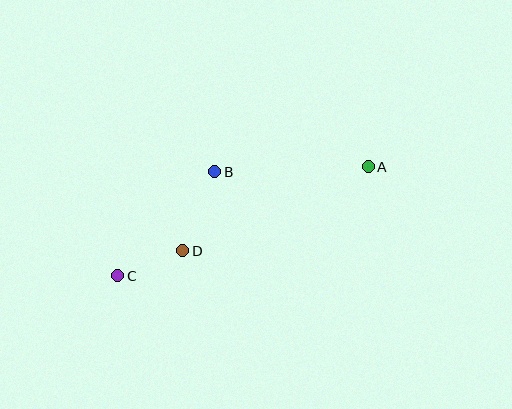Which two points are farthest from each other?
Points A and C are farthest from each other.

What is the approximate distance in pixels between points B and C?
The distance between B and C is approximately 142 pixels.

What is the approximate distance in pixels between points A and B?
The distance between A and B is approximately 154 pixels.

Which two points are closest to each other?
Points C and D are closest to each other.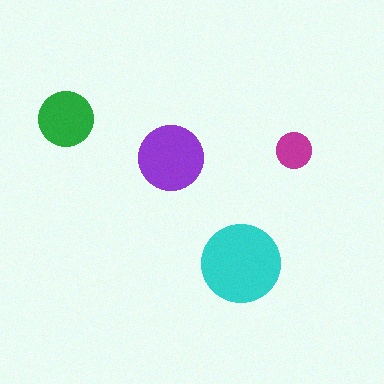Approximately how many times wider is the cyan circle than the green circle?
About 1.5 times wider.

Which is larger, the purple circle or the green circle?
The purple one.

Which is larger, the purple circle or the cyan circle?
The cyan one.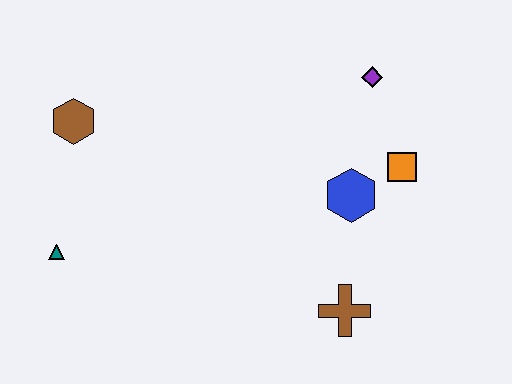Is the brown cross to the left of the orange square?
Yes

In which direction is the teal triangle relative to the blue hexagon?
The teal triangle is to the left of the blue hexagon.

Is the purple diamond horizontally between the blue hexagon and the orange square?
Yes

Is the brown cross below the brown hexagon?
Yes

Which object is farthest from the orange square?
The teal triangle is farthest from the orange square.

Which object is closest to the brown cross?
The blue hexagon is closest to the brown cross.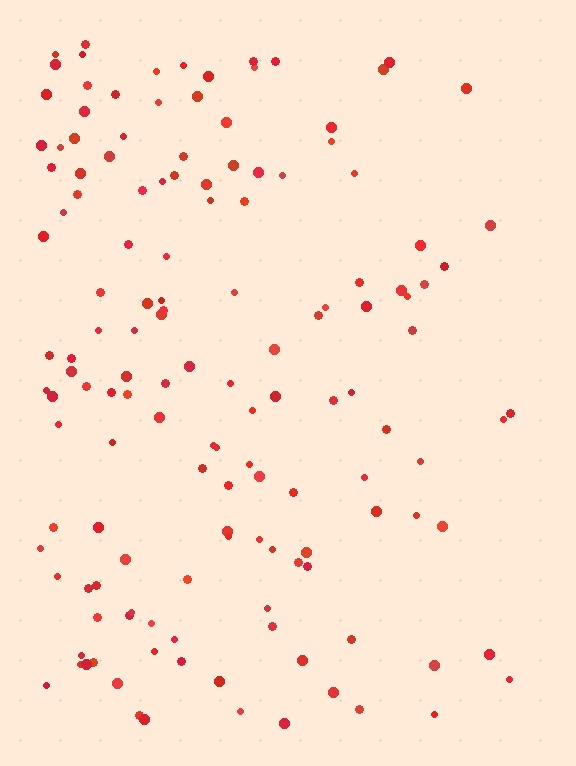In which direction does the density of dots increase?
From right to left, with the left side densest.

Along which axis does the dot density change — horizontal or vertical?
Horizontal.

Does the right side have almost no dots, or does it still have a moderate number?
Still a moderate number, just noticeably fewer than the left.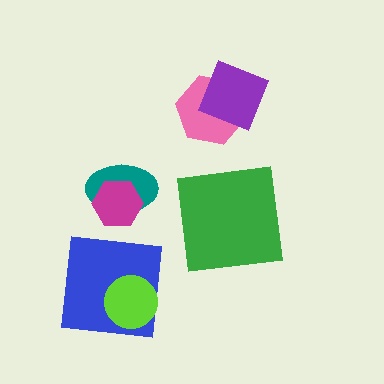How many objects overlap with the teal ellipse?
1 object overlaps with the teal ellipse.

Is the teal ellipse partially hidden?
Yes, it is partially covered by another shape.